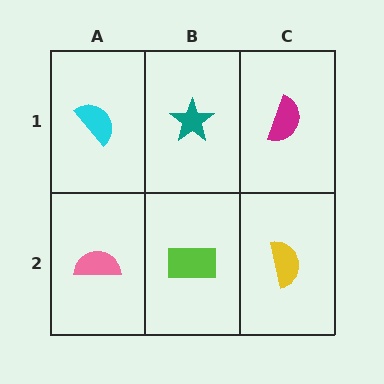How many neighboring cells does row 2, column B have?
3.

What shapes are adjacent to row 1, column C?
A yellow semicircle (row 2, column C), a teal star (row 1, column B).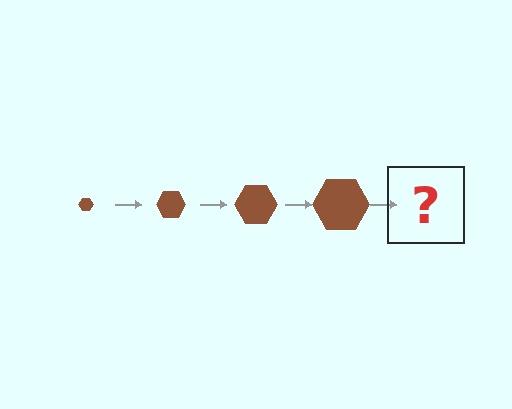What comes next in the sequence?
The next element should be a brown hexagon, larger than the previous one.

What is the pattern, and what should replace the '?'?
The pattern is that the hexagon gets progressively larger each step. The '?' should be a brown hexagon, larger than the previous one.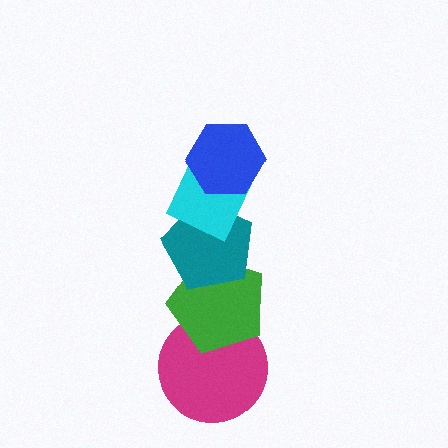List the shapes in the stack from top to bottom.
From top to bottom: the blue hexagon, the cyan diamond, the teal pentagon, the green pentagon, the magenta circle.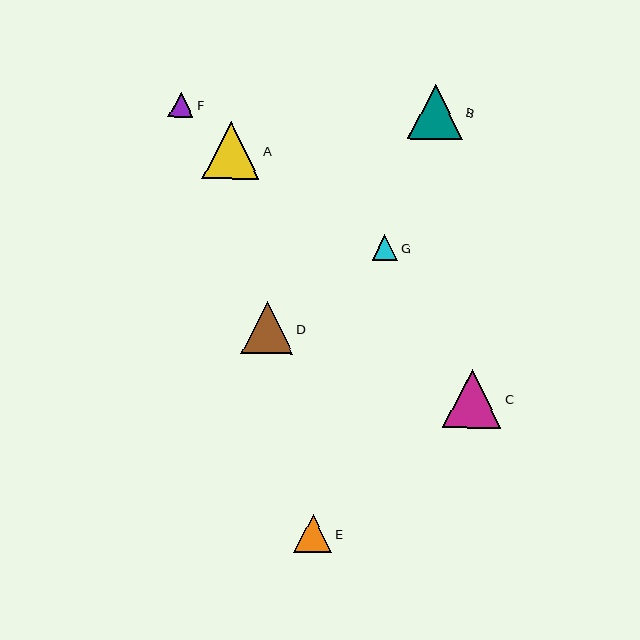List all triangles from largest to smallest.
From largest to smallest: C, A, B, D, E, G, F.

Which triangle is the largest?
Triangle C is the largest with a size of approximately 59 pixels.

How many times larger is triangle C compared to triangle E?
Triangle C is approximately 1.5 times the size of triangle E.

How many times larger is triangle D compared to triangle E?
Triangle D is approximately 1.3 times the size of triangle E.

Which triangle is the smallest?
Triangle F is the smallest with a size of approximately 25 pixels.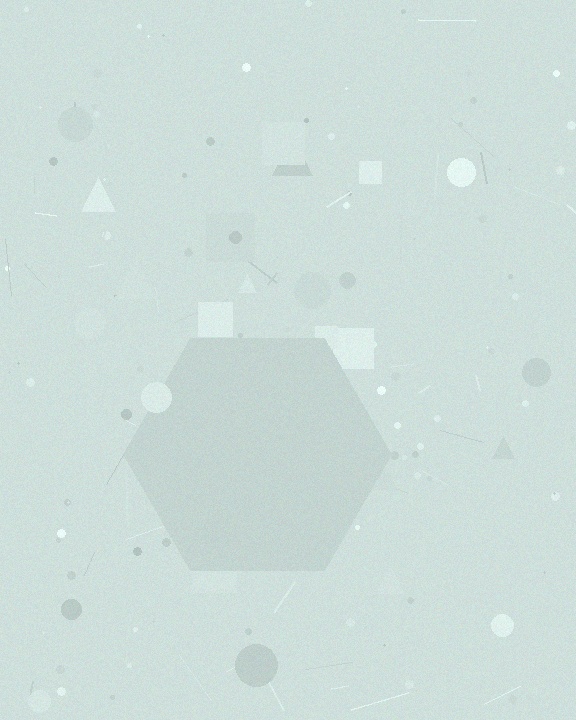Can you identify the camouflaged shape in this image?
The camouflaged shape is a hexagon.